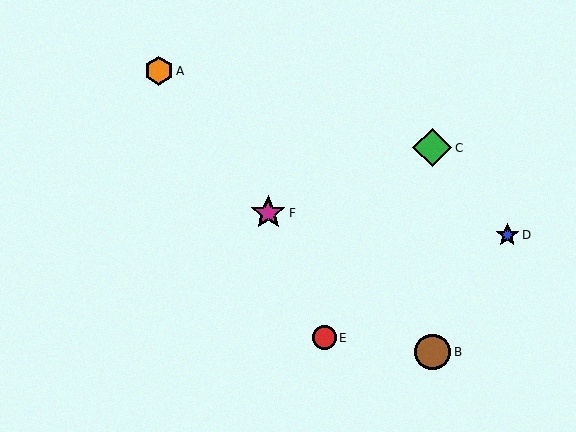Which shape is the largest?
The green diamond (labeled C) is the largest.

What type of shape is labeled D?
Shape D is a blue star.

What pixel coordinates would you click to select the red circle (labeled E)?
Click at (324, 338) to select the red circle E.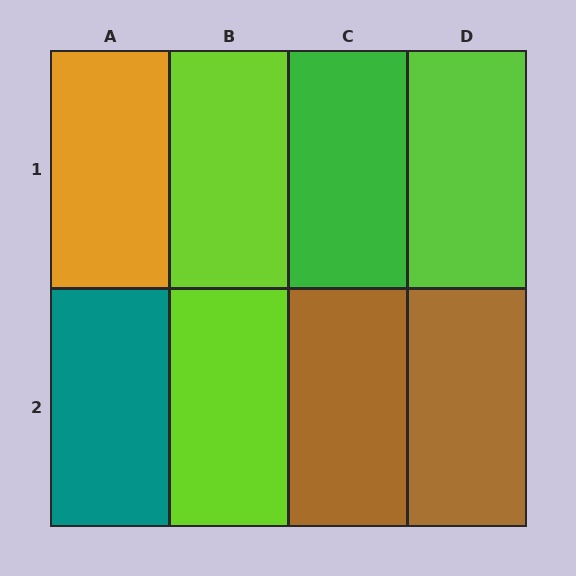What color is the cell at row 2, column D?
Brown.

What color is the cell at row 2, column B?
Lime.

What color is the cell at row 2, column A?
Teal.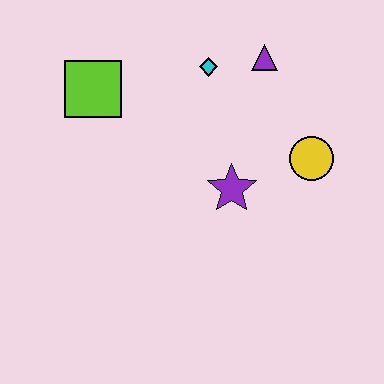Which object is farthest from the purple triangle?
The lime square is farthest from the purple triangle.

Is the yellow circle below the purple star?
No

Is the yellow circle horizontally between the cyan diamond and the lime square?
No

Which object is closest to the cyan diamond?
The purple triangle is closest to the cyan diamond.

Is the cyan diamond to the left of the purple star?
Yes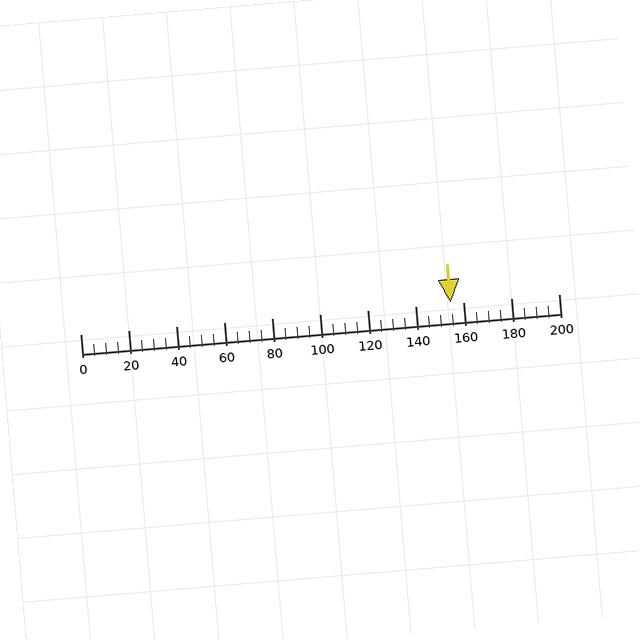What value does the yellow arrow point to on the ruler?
The yellow arrow points to approximately 155.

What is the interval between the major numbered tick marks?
The major tick marks are spaced 20 units apart.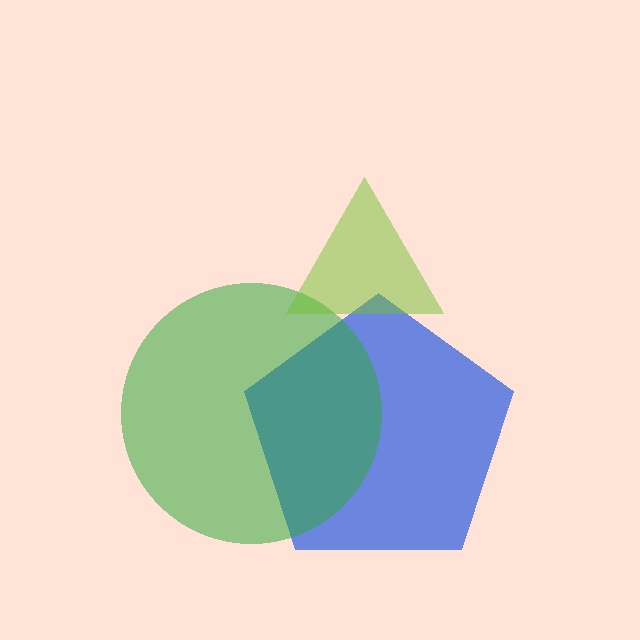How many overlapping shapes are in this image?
There are 3 overlapping shapes in the image.